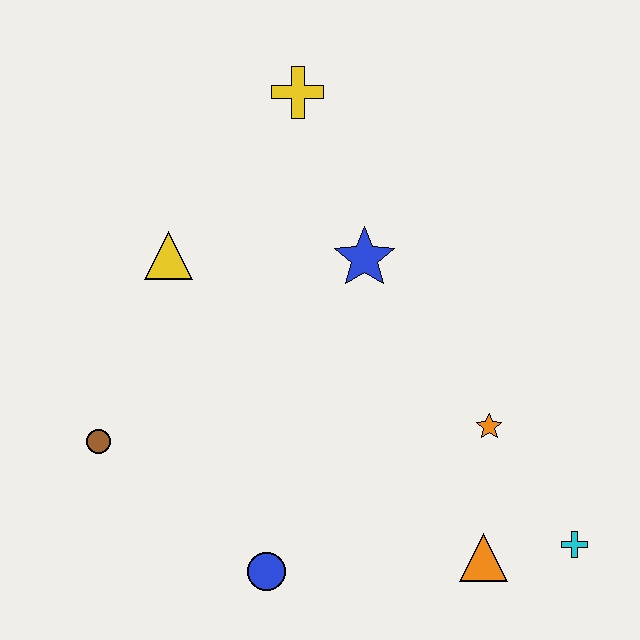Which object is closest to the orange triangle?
The cyan cross is closest to the orange triangle.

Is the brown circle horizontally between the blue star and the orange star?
No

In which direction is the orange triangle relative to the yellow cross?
The orange triangle is below the yellow cross.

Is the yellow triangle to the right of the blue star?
No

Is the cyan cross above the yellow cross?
No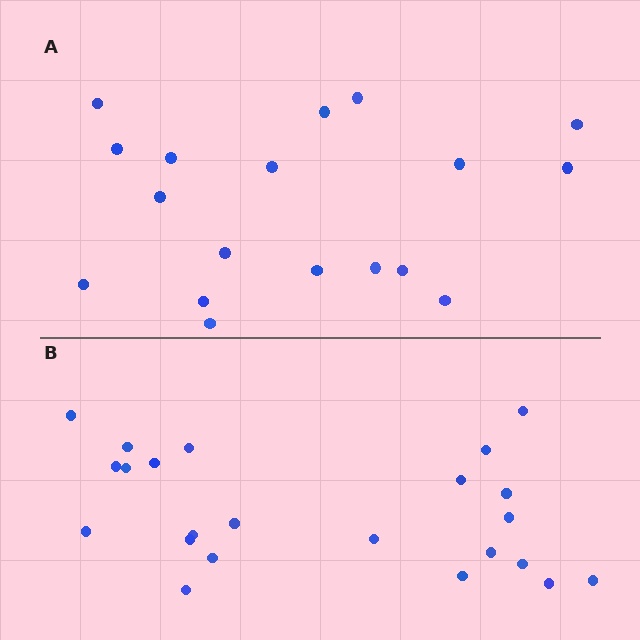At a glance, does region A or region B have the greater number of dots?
Region B (the bottom region) has more dots.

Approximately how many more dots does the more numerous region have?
Region B has about 5 more dots than region A.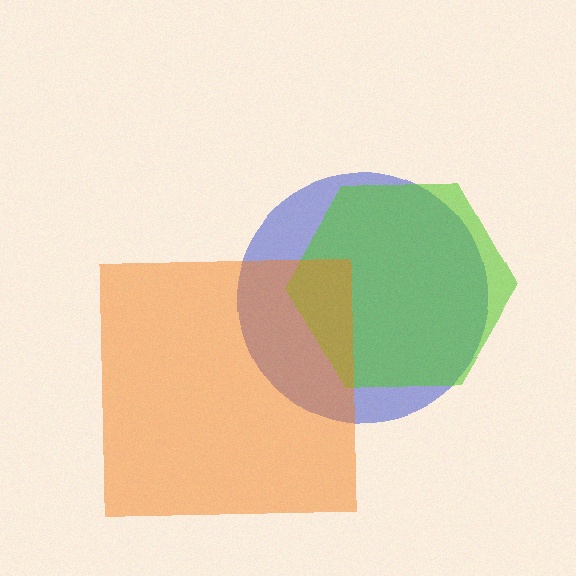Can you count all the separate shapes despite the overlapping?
Yes, there are 3 separate shapes.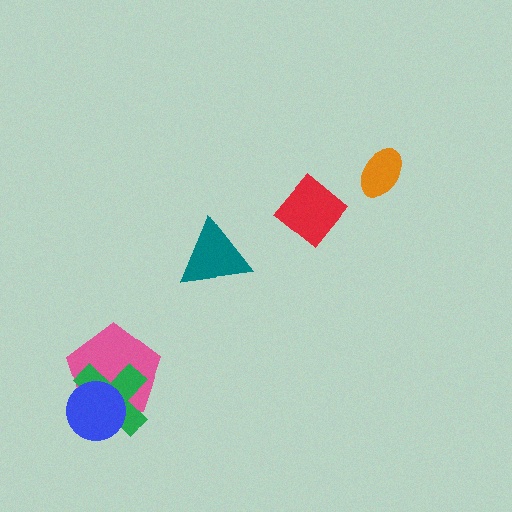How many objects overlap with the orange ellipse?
0 objects overlap with the orange ellipse.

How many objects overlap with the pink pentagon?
2 objects overlap with the pink pentagon.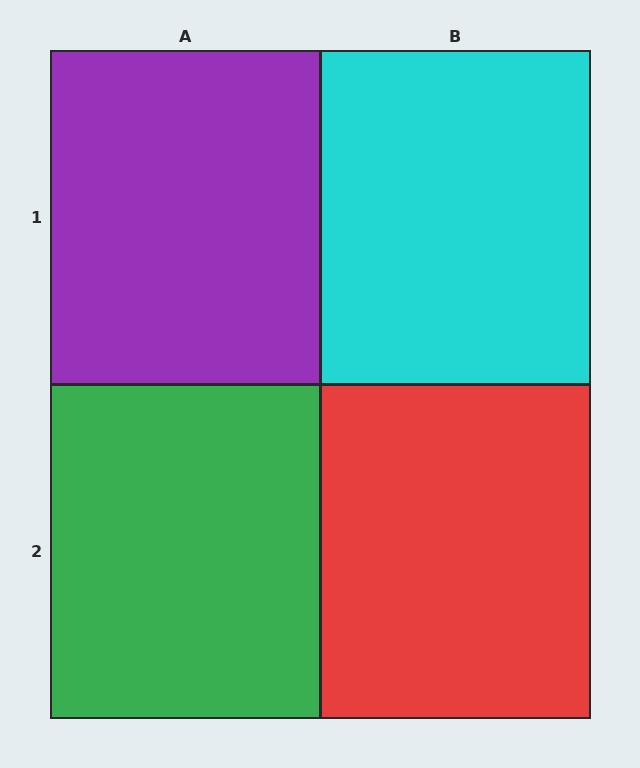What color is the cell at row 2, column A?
Green.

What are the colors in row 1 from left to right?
Purple, cyan.